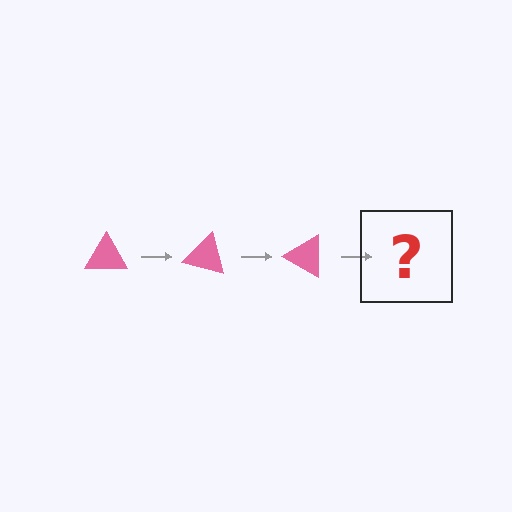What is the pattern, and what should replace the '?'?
The pattern is that the triangle rotates 15 degrees each step. The '?' should be a pink triangle rotated 45 degrees.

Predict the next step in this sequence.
The next step is a pink triangle rotated 45 degrees.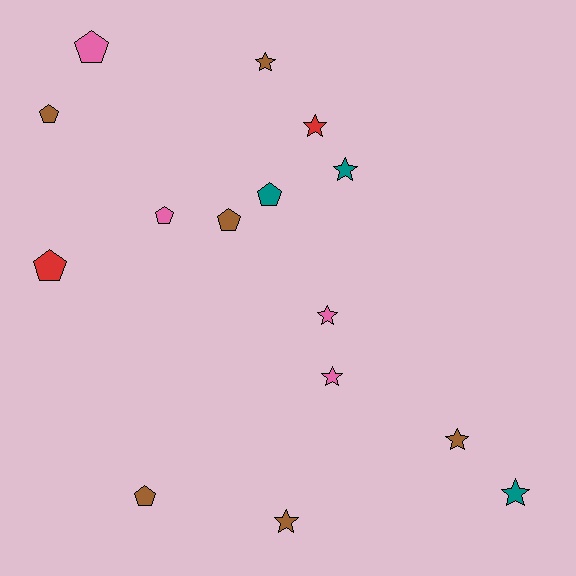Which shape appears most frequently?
Star, with 8 objects.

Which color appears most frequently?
Brown, with 6 objects.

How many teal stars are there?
There are 2 teal stars.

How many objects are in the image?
There are 15 objects.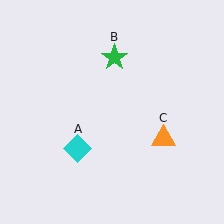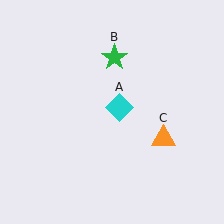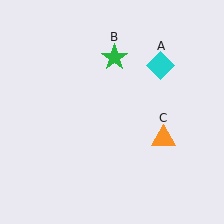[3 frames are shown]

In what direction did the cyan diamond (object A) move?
The cyan diamond (object A) moved up and to the right.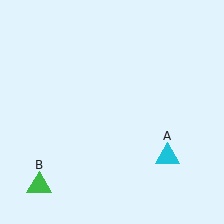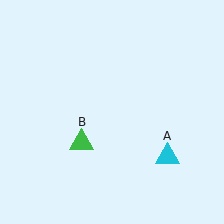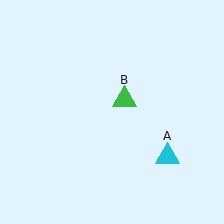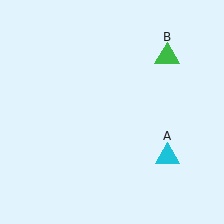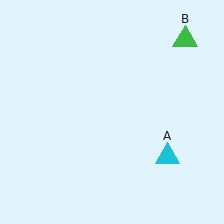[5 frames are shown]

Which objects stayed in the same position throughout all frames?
Cyan triangle (object A) remained stationary.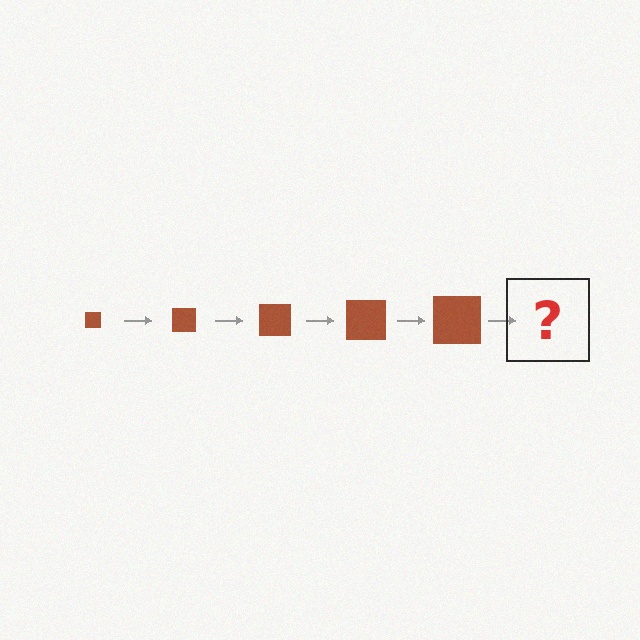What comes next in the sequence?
The next element should be a brown square, larger than the previous one.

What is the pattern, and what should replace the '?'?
The pattern is that the square gets progressively larger each step. The '?' should be a brown square, larger than the previous one.